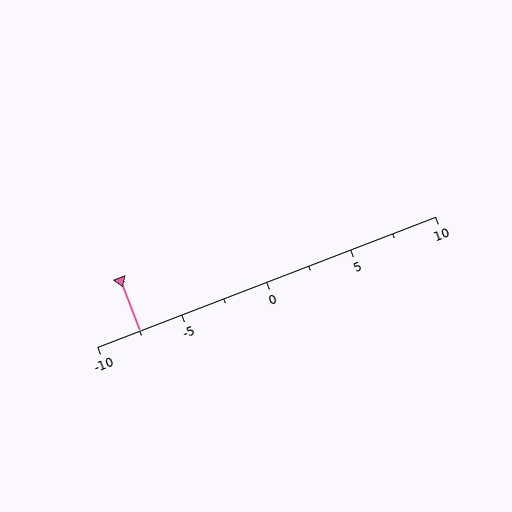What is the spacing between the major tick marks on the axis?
The major ticks are spaced 5 apart.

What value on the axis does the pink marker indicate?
The marker indicates approximately -7.5.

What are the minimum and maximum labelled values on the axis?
The axis runs from -10 to 10.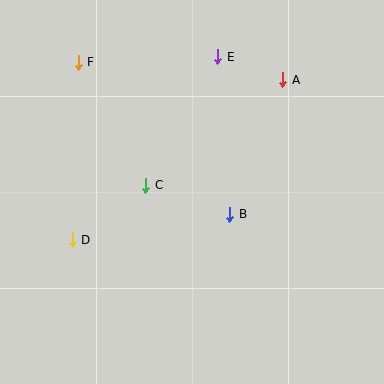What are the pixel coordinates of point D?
Point D is at (72, 240).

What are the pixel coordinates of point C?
Point C is at (146, 185).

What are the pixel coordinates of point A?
Point A is at (283, 80).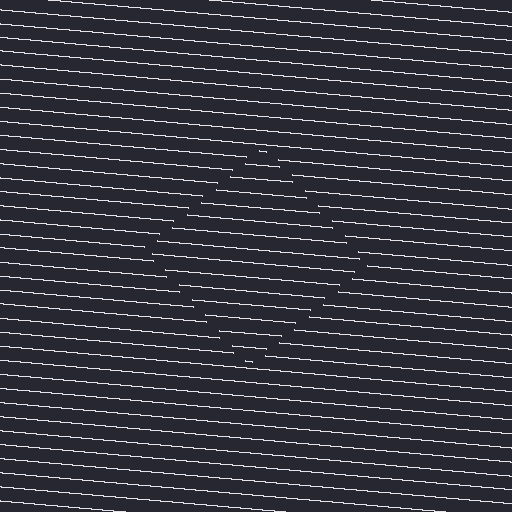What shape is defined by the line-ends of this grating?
An illusory square. The interior of the shape contains the same grating, shifted by half a period — the contour is defined by the phase discontinuity where line-ends from the inner and outer gratings abut.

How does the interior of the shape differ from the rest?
The interior of the shape contains the same grating, shifted by half a period — the contour is defined by the phase discontinuity where line-ends from the inner and outer gratings abut.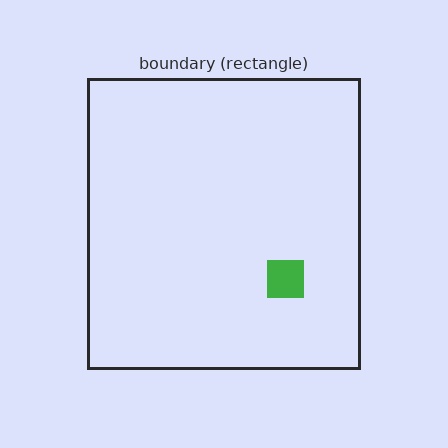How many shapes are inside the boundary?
1 inside, 0 outside.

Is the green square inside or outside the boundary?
Inside.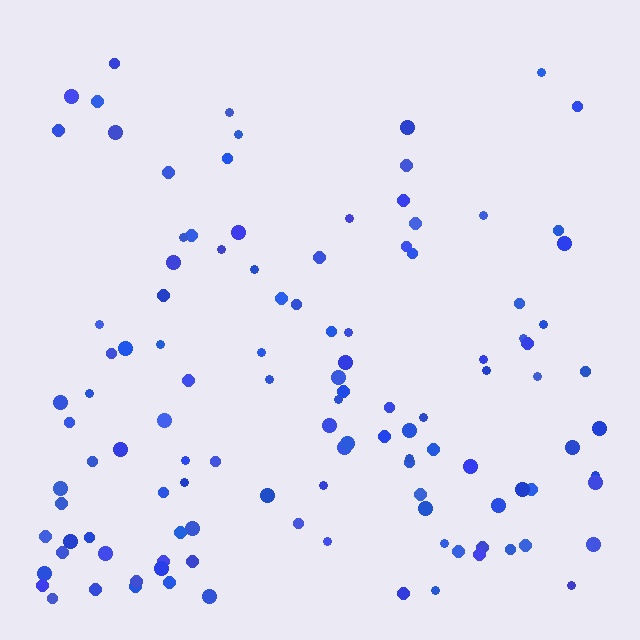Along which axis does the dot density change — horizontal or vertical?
Vertical.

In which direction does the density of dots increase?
From top to bottom, with the bottom side densest.